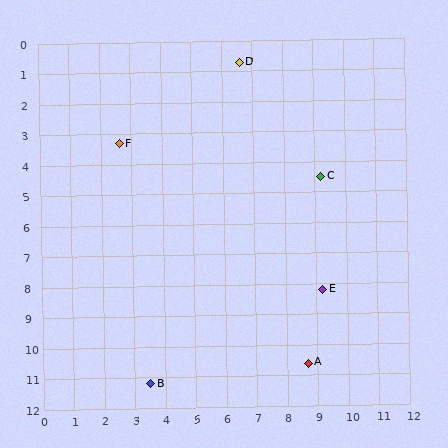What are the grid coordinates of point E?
Point E is at approximately (9.2, 8.2).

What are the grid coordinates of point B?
Point B is at approximately (3.5, 11.2).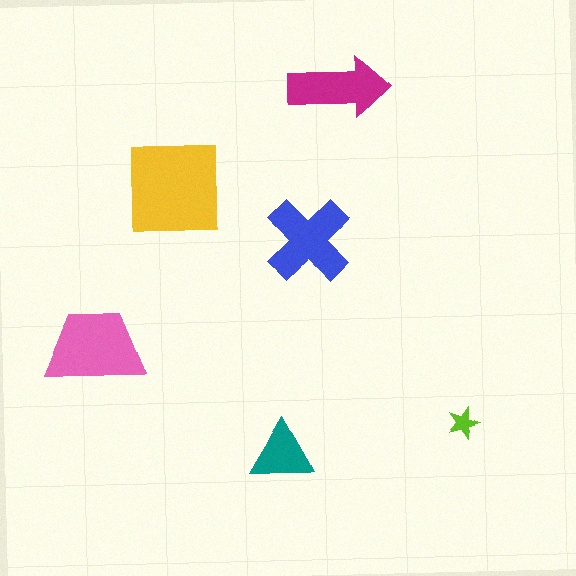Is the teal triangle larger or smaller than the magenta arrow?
Smaller.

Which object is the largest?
The yellow square.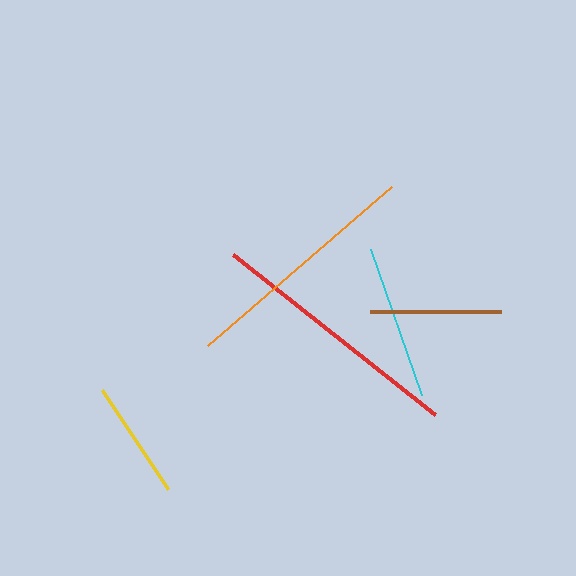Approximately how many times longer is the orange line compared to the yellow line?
The orange line is approximately 2.0 times the length of the yellow line.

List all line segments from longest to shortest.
From longest to shortest: red, orange, cyan, brown, yellow.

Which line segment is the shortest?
The yellow line is the shortest at approximately 119 pixels.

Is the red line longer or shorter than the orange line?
The red line is longer than the orange line.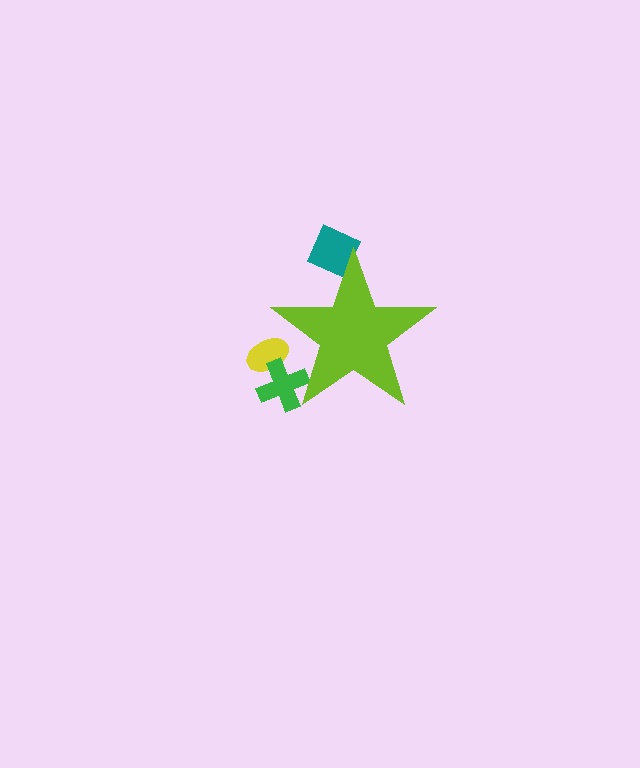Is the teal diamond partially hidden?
Yes, the teal diamond is partially hidden behind the lime star.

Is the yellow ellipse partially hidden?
Yes, the yellow ellipse is partially hidden behind the lime star.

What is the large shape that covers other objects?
A lime star.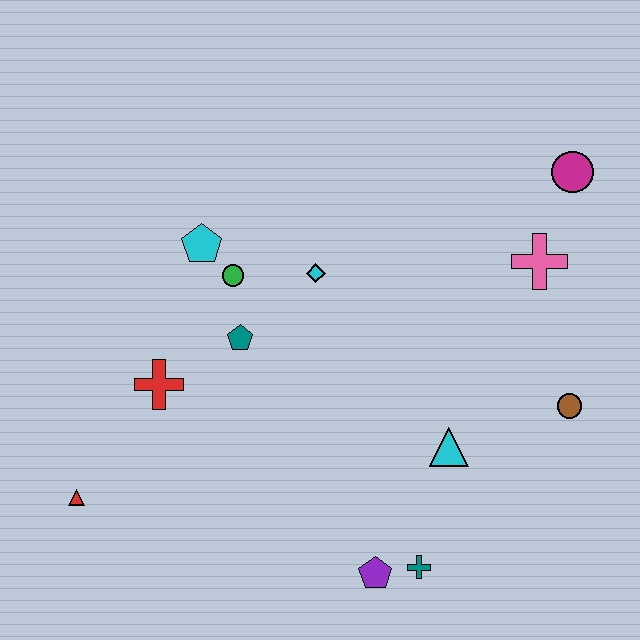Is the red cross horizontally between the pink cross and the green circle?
No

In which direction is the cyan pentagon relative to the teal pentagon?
The cyan pentagon is above the teal pentagon.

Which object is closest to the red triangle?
The red cross is closest to the red triangle.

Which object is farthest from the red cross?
The magenta circle is farthest from the red cross.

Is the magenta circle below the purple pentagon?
No